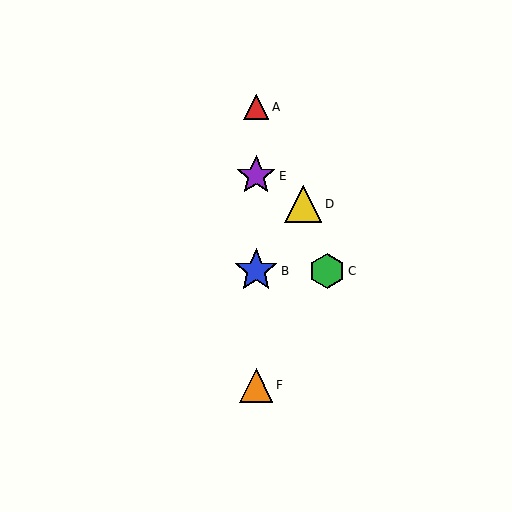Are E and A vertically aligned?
Yes, both are at x≈256.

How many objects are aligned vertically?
4 objects (A, B, E, F) are aligned vertically.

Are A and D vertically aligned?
No, A is at x≈256 and D is at x≈303.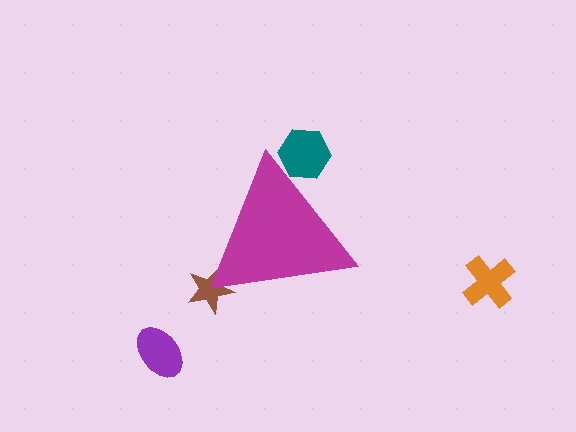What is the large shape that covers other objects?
A magenta triangle.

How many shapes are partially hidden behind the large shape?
2 shapes are partially hidden.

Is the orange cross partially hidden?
No, the orange cross is fully visible.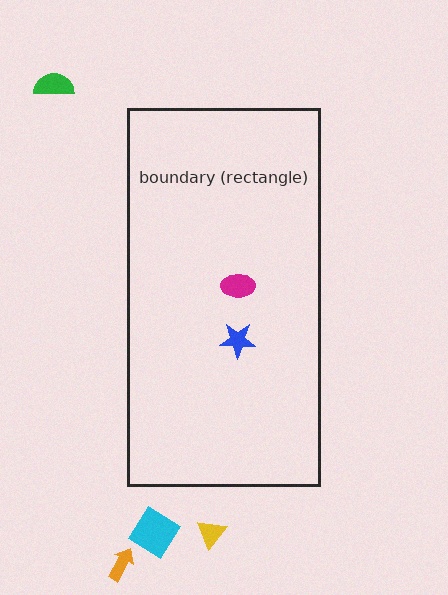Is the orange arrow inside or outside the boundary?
Outside.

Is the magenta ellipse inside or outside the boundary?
Inside.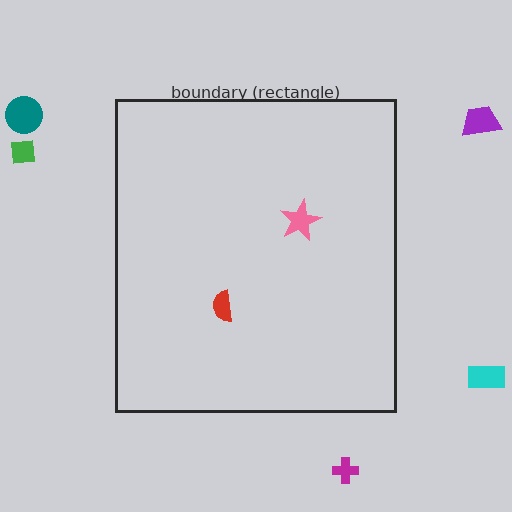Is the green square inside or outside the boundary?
Outside.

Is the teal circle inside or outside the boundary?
Outside.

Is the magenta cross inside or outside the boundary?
Outside.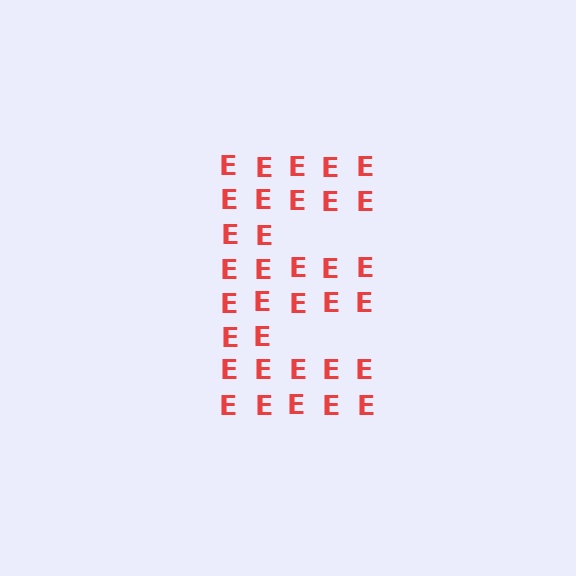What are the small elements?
The small elements are letter E's.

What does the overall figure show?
The overall figure shows the letter E.